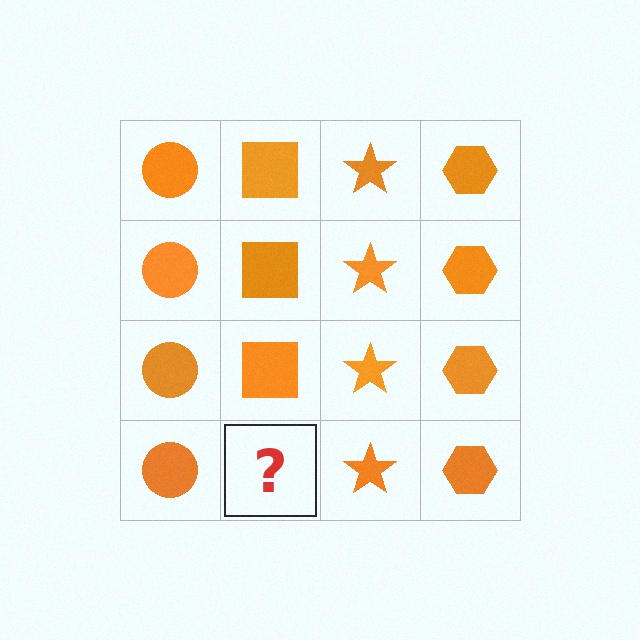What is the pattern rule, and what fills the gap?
The rule is that each column has a consistent shape. The gap should be filled with an orange square.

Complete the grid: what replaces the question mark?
The question mark should be replaced with an orange square.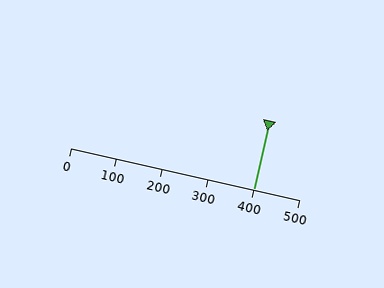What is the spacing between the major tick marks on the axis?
The major ticks are spaced 100 apart.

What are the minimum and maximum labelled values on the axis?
The axis runs from 0 to 500.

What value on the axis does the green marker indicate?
The marker indicates approximately 400.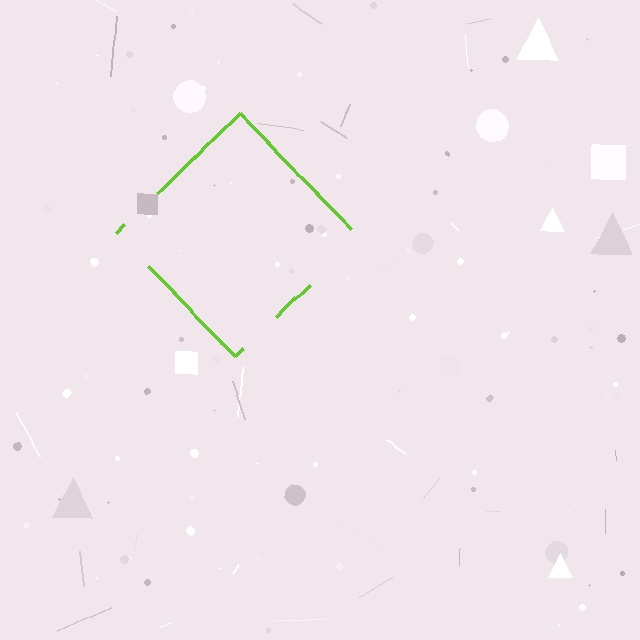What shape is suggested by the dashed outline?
The dashed outline suggests a diamond.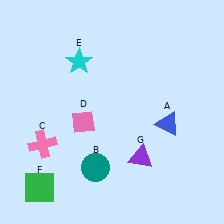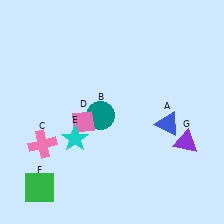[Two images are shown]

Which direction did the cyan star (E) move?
The cyan star (E) moved down.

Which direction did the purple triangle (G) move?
The purple triangle (G) moved right.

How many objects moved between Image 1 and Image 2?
3 objects moved between the two images.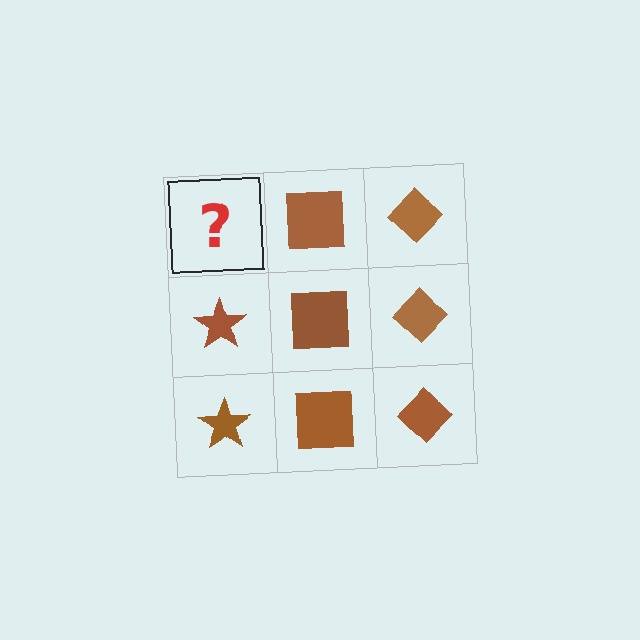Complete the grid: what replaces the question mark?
The question mark should be replaced with a brown star.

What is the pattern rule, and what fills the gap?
The rule is that each column has a consistent shape. The gap should be filled with a brown star.